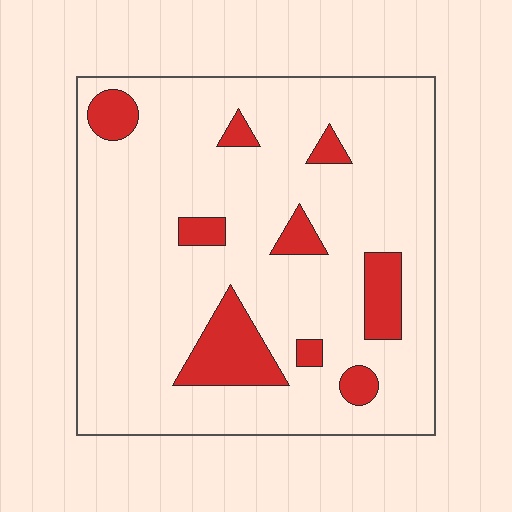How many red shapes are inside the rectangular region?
9.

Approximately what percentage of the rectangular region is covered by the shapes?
Approximately 15%.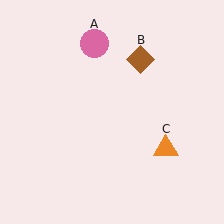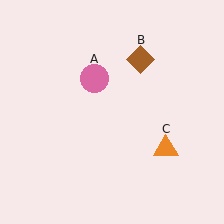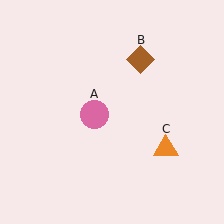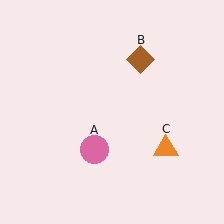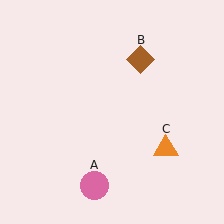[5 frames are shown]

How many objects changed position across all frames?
1 object changed position: pink circle (object A).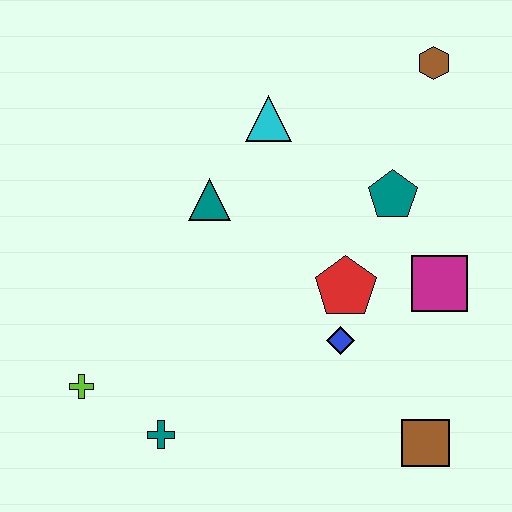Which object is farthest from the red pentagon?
The lime cross is farthest from the red pentagon.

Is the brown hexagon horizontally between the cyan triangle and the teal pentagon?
No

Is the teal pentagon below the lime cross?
No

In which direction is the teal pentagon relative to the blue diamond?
The teal pentagon is above the blue diamond.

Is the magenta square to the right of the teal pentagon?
Yes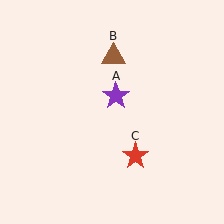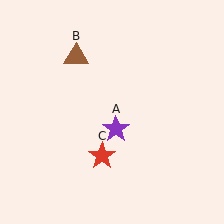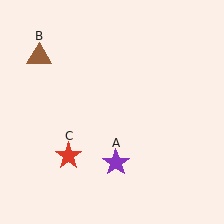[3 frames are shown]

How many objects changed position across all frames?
3 objects changed position: purple star (object A), brown triangle (object B), red star (object C).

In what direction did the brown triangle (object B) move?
The brown triangle (object B) moved left.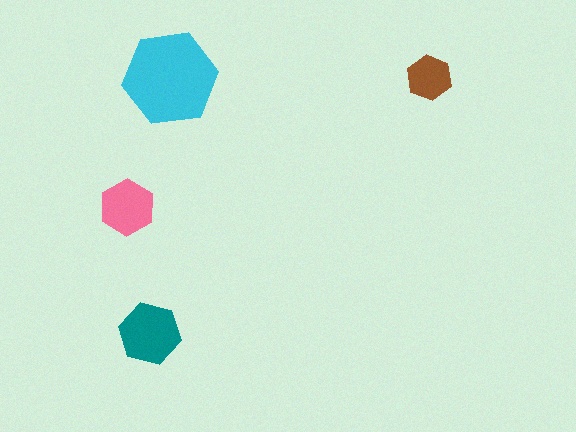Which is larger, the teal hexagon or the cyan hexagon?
The cyan one.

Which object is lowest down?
The teal hexagon is bottommost.